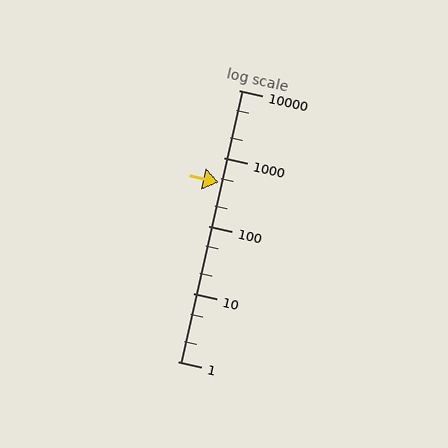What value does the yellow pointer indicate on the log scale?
The pointer indicates approximately 430.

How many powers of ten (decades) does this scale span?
The scale spans 4 decades, from 1 to 10000.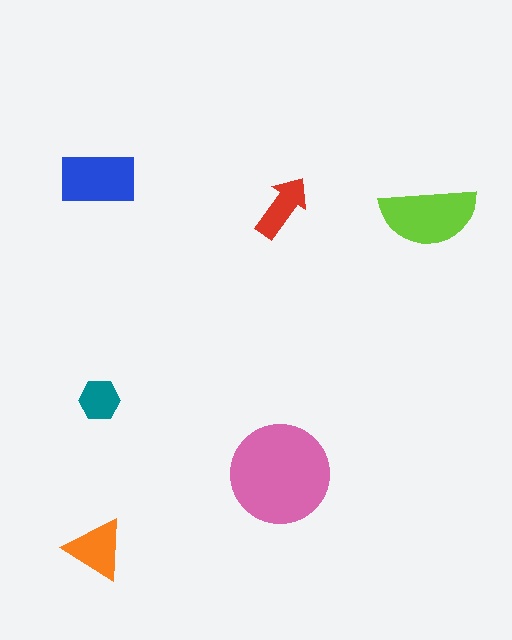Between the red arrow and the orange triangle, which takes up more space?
The orange triangle.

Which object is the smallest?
The teal hexagon.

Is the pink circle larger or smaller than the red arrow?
Larger.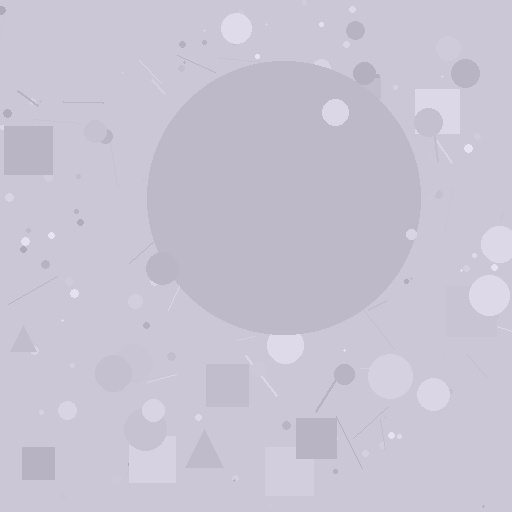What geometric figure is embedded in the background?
A circle is embedded in the background.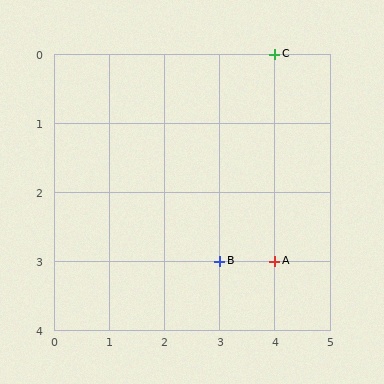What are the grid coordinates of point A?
Point A is at grid coordinates (4, 3).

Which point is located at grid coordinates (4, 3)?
Point A is at (4, 3).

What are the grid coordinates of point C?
Point C is at grid coordinates (4, 0).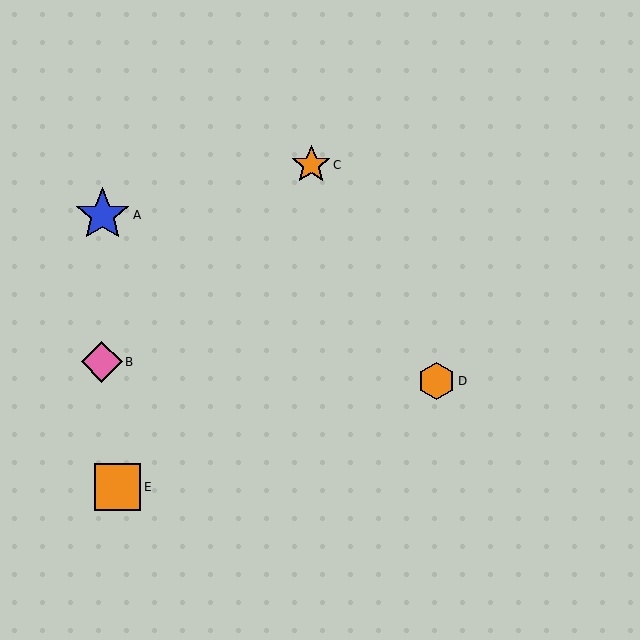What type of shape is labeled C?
Shape C is an orange star.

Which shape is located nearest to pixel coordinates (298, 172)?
The orange star (labeled C) at (311, 165) is nearest to that location.